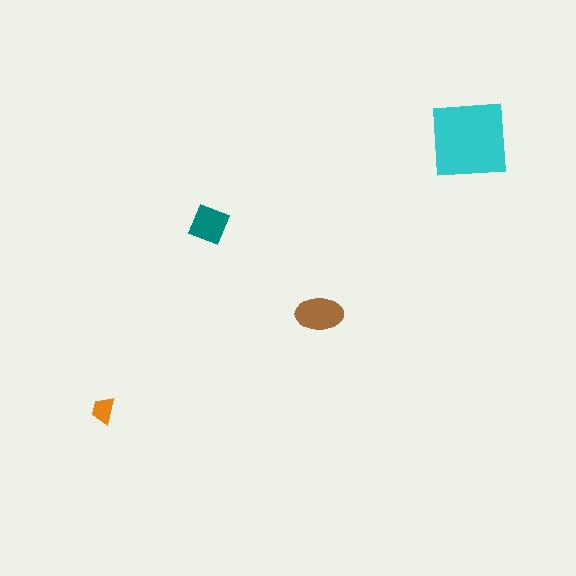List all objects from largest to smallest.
The cyan square, the brown ellipse, the teal square, the orange trapezoid.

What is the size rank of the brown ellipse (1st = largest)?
2nd.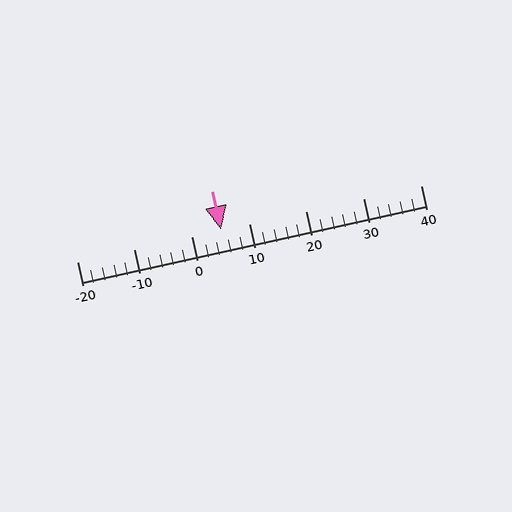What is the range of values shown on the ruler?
The ruler shows values from -20 to 40.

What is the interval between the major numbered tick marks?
The major tick marks are spaced 10 units apart.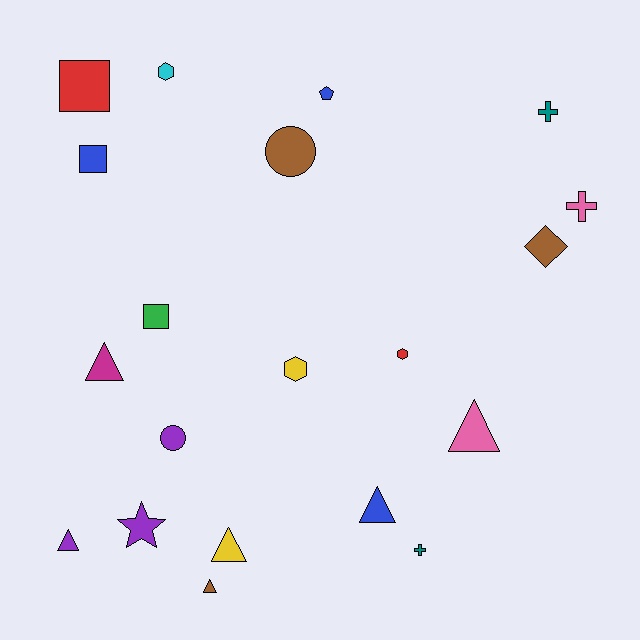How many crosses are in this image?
There are 3 crosses.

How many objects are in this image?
There are 20 objects.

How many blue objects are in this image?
There are 3 blue objects.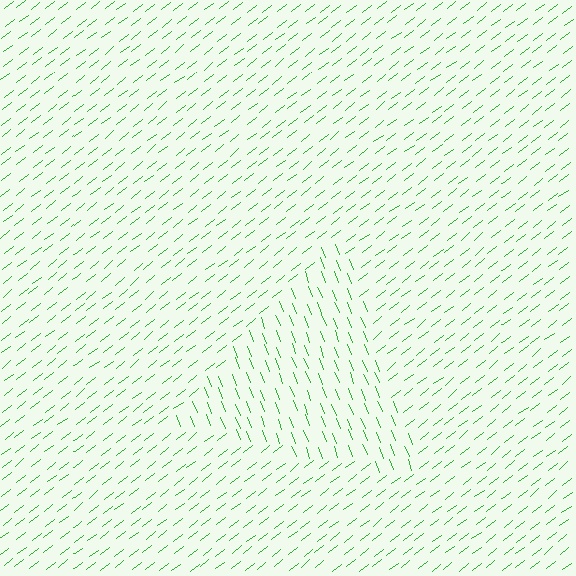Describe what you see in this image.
The image is filled with small green line segments. A triangle region in the image has lines oriented differently from the surrounding lines, creating a visible texture boundary.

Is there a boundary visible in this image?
Yes, there is a texture boundary formed by a change in line orientation.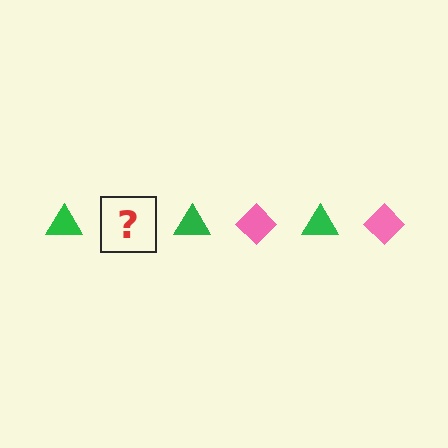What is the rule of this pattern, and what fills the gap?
The rule is that the pattern alternates between green triangle and pink diamond. The gap should be filled with a pink diamond.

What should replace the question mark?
The question mark should be replaced with a pink diamond.